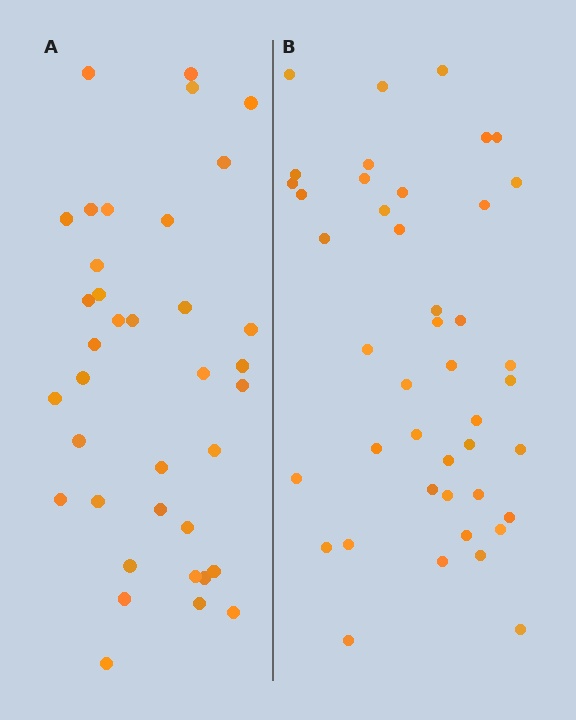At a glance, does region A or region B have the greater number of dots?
Region B (the right region) has more dots.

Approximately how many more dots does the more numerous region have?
Region B has about 6 more dots than region A.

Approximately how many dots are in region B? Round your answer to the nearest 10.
About 40 dots. (The exact count is 43, which rounds to 40.)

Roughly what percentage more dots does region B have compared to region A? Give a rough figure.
About 15% more.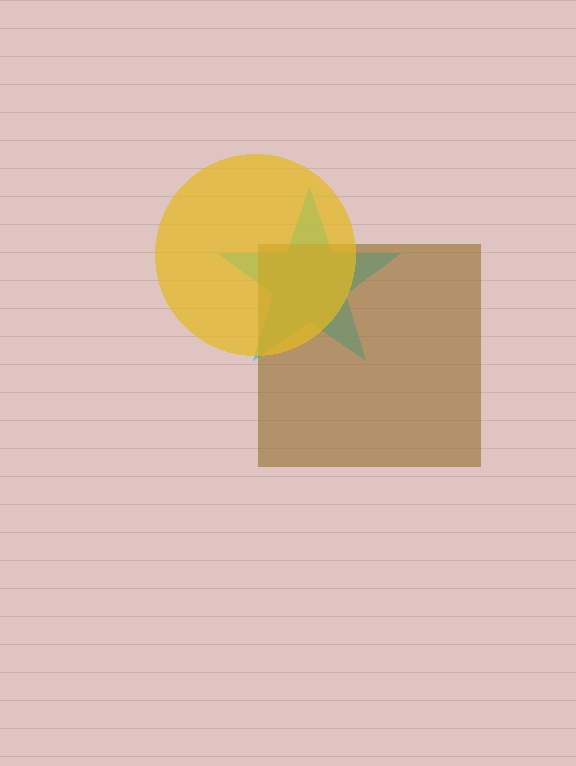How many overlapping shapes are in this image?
There are 3 overlapping shapes in the image.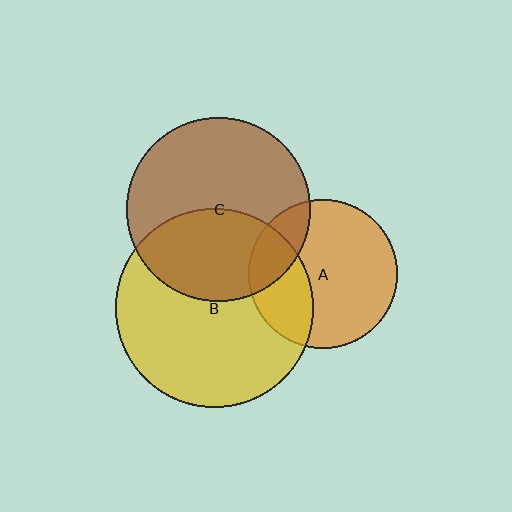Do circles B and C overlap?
Yes.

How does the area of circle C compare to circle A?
Approximately 1.5 times.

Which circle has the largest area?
Circle B (yellow).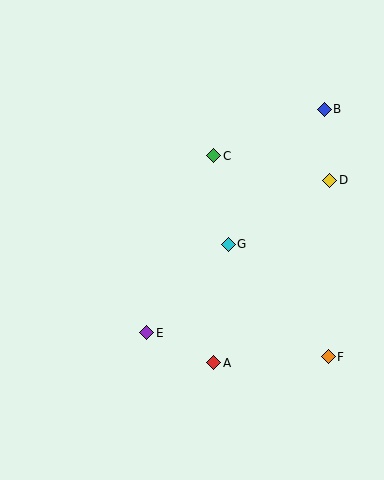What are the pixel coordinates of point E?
Point E is at (147, 333).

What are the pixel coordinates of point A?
Point A is at (214, 363).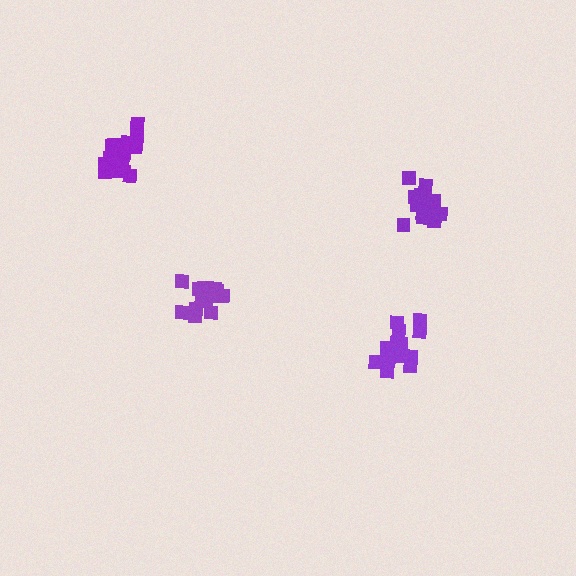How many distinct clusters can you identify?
There are 4 distinct clusters.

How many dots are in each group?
Group 1: 18 dots, Group 2: 16 dots, Group 3: 17 dots, Group 4: 20 dots (71 total).